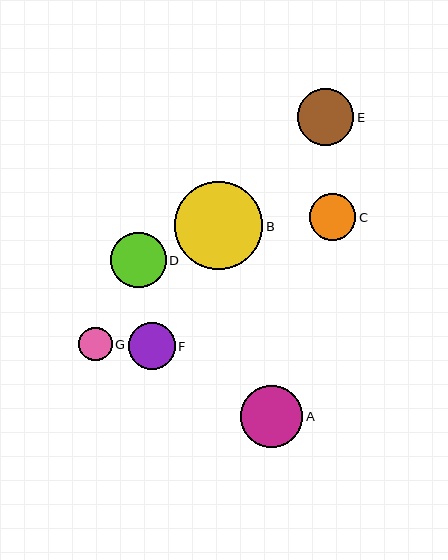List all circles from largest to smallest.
From largest to smallest: B, A, E, D, F, C, G.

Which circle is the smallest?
Circle G is the smallest with a size of approximately 33 pixels.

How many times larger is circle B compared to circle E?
Circle B is approximately 1.6 times the size of circle E.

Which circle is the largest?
Circle B is the largest with a size of approximately 89 pixels.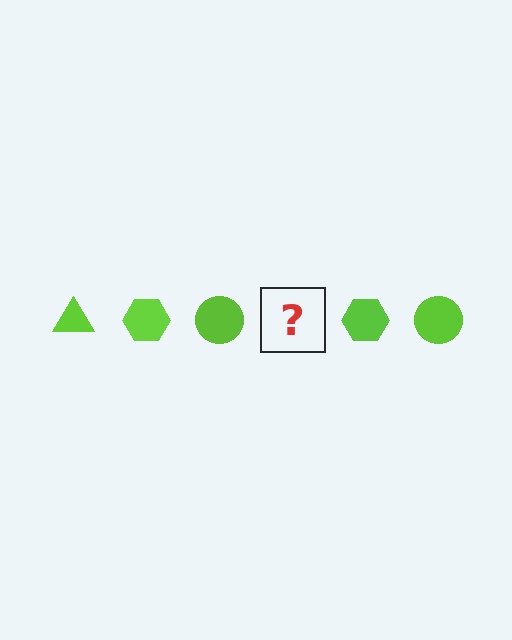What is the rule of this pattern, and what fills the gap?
The rule is that the pattern cycles through triangle, hexagon, circle shapes in lime. The gap should be filled with a lime triangle.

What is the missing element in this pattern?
The missing element is a lime triangle.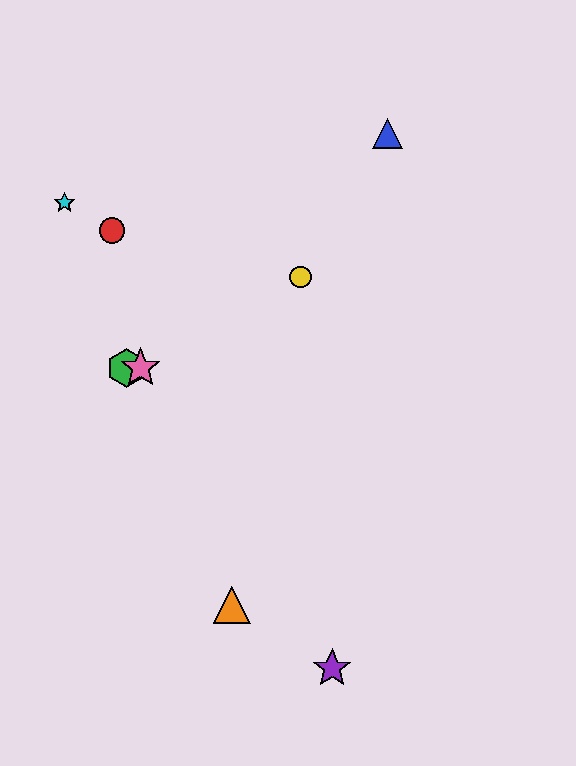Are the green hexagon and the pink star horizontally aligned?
Yes, both are at y≈368.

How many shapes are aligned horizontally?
2 shapes (the green hexagon, the pink star) are aligned horizontally.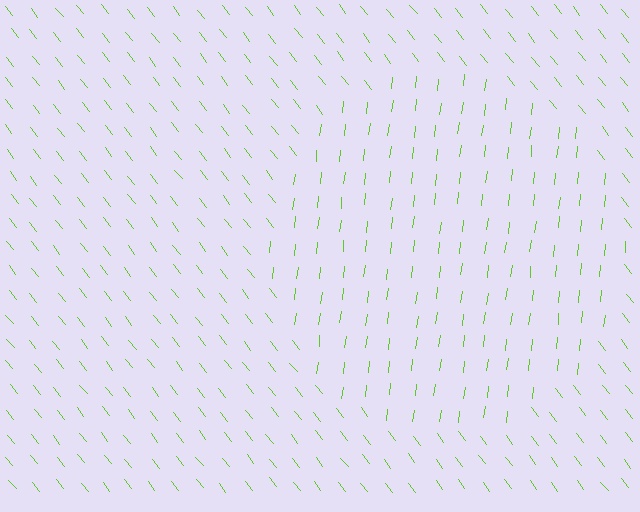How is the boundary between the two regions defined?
The boundary is defined purely by a change in line orientation (approximately 45 degrees difference). All lines are the same color and thickness.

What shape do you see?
I see a circle.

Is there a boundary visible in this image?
Yes, there is a texture boundary formed by a change in line orientation.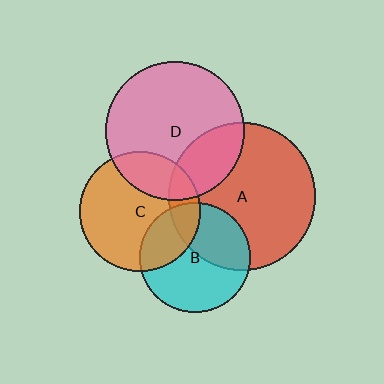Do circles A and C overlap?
Yes.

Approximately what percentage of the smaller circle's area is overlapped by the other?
Approximately 15%.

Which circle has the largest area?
Circle A (red).